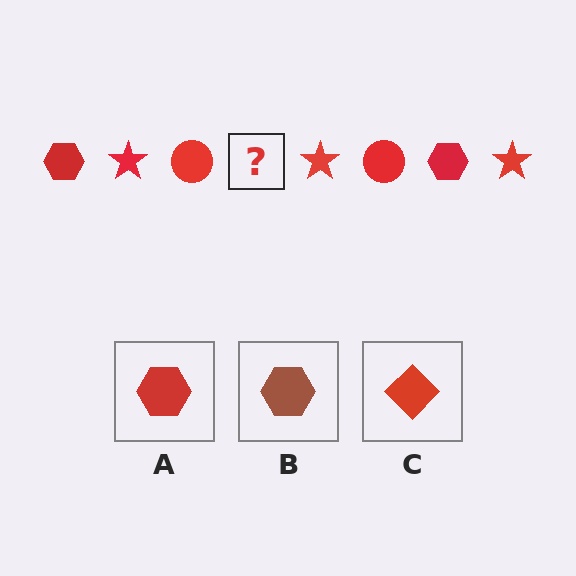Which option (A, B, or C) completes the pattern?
A.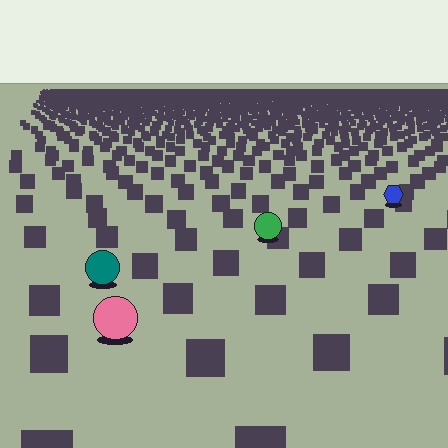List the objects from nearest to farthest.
From nearest to farthest: the pink circle, the teal circle, the green circle, the blue hexagon.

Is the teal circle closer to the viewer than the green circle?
Yes. The teal circle is closer — you can tell from the texture gradient: the ground texture is coarser near it.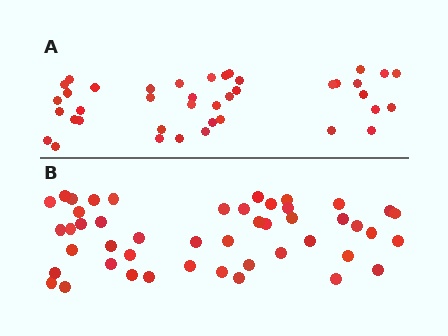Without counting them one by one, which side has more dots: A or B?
Region B (the bottom region) has more dots.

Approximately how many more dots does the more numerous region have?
Region B has roughly 8 or so more dots than region A.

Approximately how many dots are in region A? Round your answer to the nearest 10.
About 40 dots.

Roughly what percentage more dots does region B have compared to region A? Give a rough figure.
About 20% more.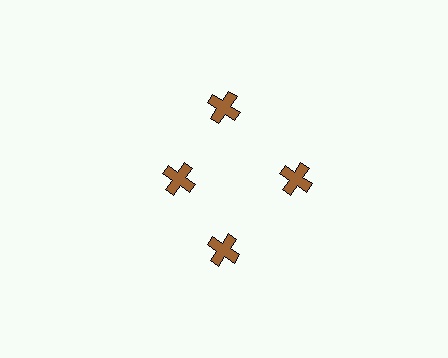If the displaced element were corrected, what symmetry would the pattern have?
It would have 4-fold rotational symmetry — the pattern would map onto itself every 90 degrees.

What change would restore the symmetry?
The symmetry would be restored by moving it outward, back onto the ring so that all 4 crosses sit at equal angles and equal distance from the center.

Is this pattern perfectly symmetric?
No. The 4 brown crosses are arranged in a ring, but one element near the 9 o'clock position is pulled inward toward the center, breaking the 4-fold rotational symmetry.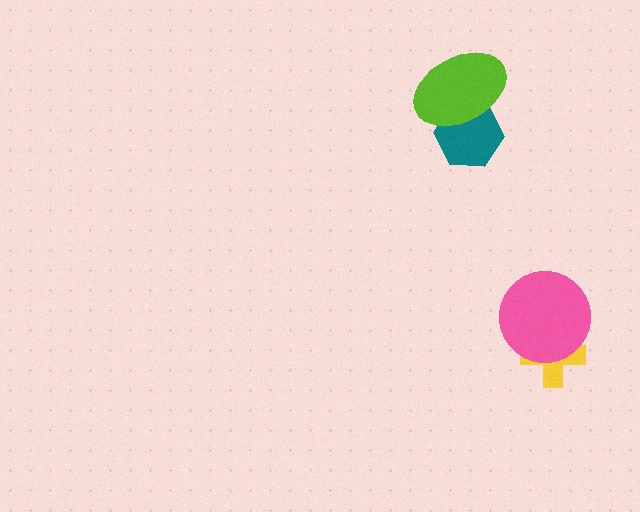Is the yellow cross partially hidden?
Yes, it is partially covered by another shape.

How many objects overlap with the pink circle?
1 object overlaps with the pink circle.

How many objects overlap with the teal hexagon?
1 object overlaps with the teal hexagon.